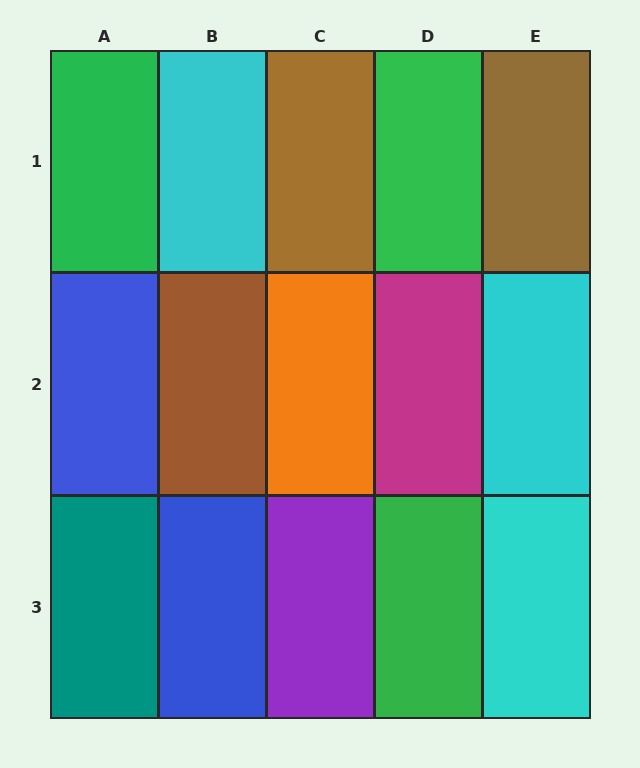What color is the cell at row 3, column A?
Teal.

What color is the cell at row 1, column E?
Brown.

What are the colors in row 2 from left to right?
Blue, brown, orange, magenta, cyan.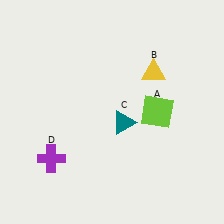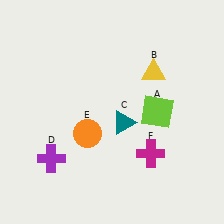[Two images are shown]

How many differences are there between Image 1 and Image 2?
There are 2 differences between the two images.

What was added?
An orange circle (E), a magenta cross (F) were added in Image 2.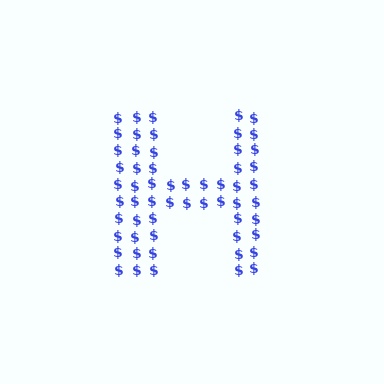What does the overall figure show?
The overall figure shows the letter H.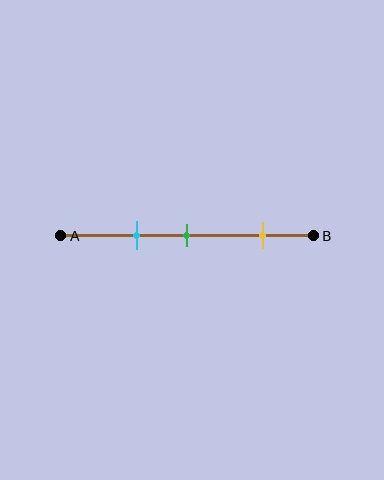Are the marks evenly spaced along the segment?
No, the marks are not evenly spaced.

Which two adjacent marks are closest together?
The cyan and green marks are the closest adjacent pair.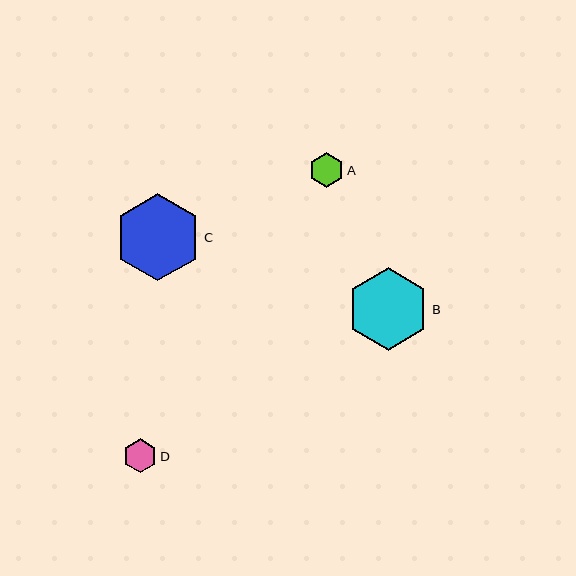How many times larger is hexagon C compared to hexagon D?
Hexagon C is approximately 2.6 times the size of hexagon D.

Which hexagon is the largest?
Hexagon C is the largest with a size of approximately 87 pixels.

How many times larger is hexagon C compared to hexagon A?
Hexagon C is approximately 2.5 times the size of hexagon A.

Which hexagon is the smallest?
Hexagon D is the smallest with a size of approximately 34 pixels.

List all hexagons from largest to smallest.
From largest to smallest: C, B, A, D.